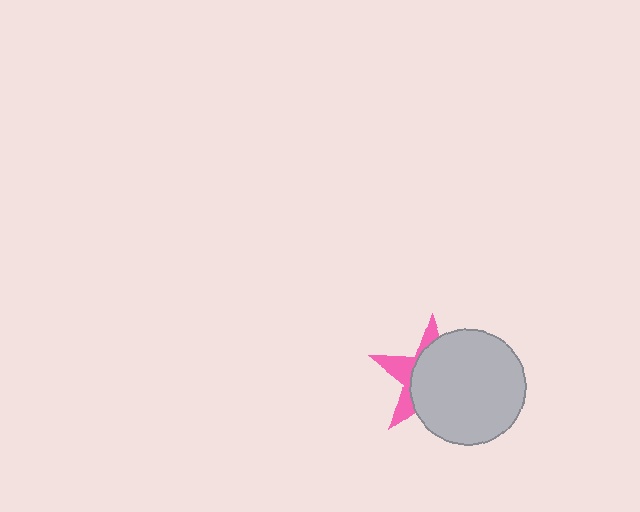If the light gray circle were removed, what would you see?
You would see the complete pink star.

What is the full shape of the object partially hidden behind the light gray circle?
The partially hidden object is a pink star.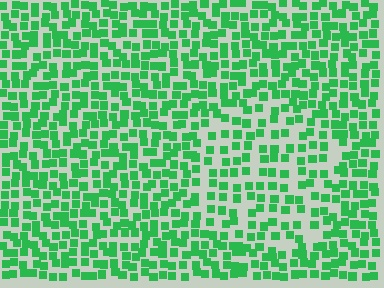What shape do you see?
I see a circle.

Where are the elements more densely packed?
The elements are more densely packed outside the circle boundary.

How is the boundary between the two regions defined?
The boundary is defined by a change in element density (approximately 1.6x ratio). All elements are the same color, size, and shape.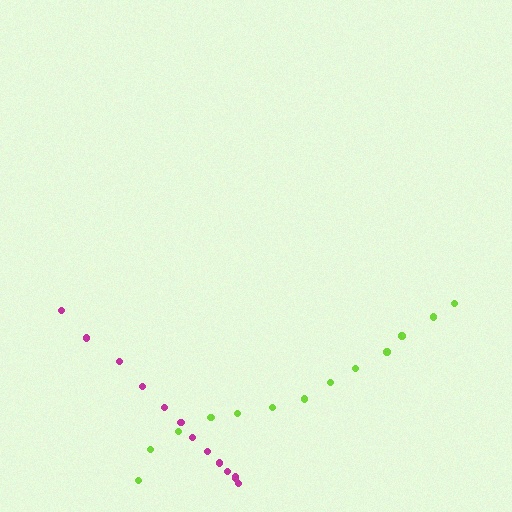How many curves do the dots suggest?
There are 2 distinct paths.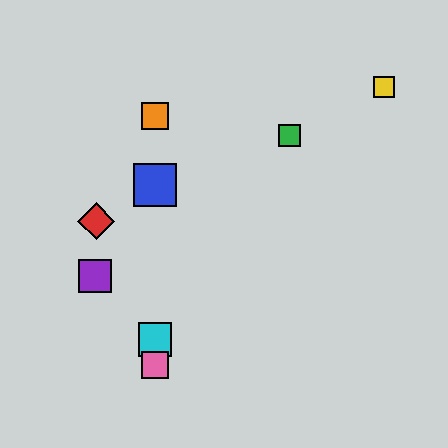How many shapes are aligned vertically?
4 shapes (the blue square, the orange square, the cyan square, the pink square) are aligned vertically.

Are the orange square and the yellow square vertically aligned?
No, the orange square is at x≈155 and the yellow square is at x≈384.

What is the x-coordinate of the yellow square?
The yellow square is at x≈384.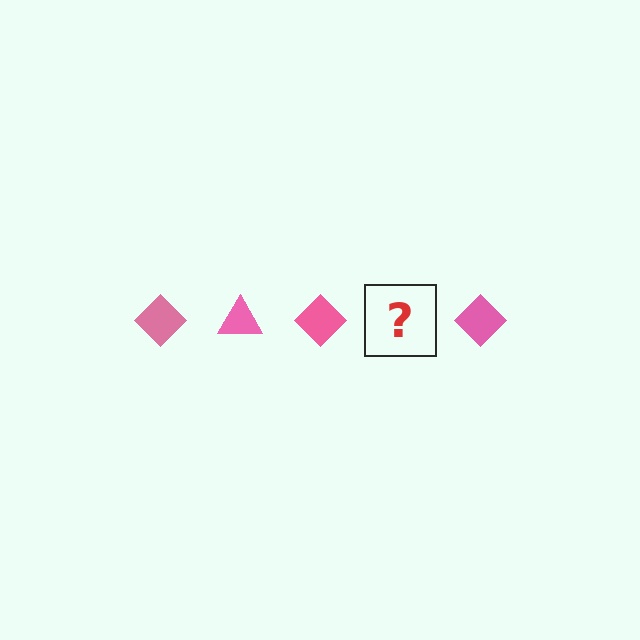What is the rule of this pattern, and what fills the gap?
The rule is that the pattern cycles through diamond, triangle shapes in pink. The gap should be filled with a pink triangle.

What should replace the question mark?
The question mark should be replaced with a pink triangle.